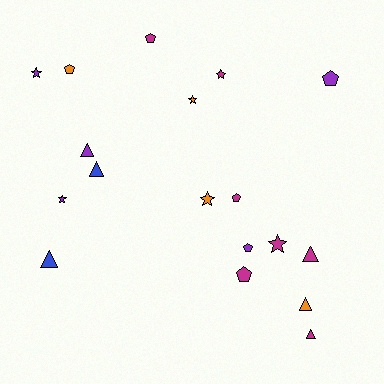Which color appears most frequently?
Magenta, with 7 objects.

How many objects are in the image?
There are 18 objects.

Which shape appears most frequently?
Star, with 6 objects.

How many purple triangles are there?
There is 1 purple triangle.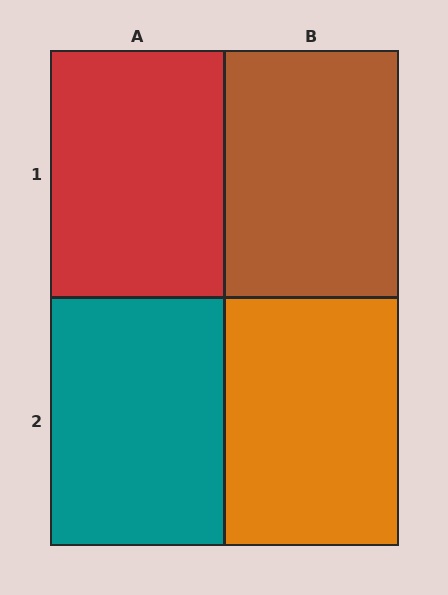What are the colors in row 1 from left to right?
Red, brown.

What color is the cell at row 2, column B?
Orange.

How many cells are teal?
1 cell is teal.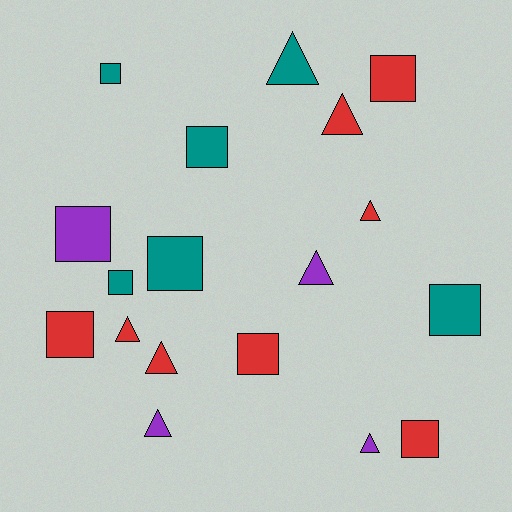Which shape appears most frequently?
Square, with 10 objects.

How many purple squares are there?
There is 1 purple square.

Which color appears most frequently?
Red, with 8 objects.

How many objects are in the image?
There are 18 objects.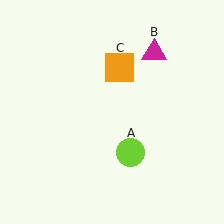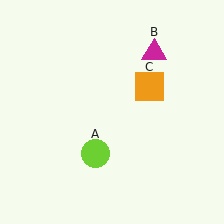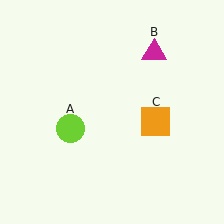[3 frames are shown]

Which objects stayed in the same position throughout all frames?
Magenta triangle (object B) remained stationary.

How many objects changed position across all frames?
2 objects changed position: lime circle (object A), orange square (object C).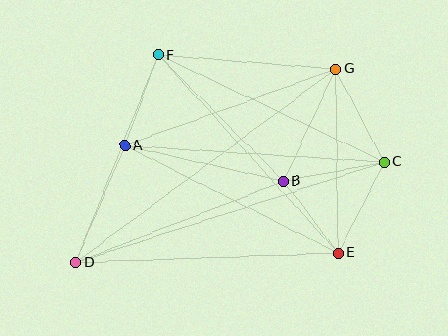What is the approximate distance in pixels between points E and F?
The distance between E and F is approximately 268 pixels.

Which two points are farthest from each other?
Points C and D are farthest from each other.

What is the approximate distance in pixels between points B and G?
The distance between B and G is approximately 124 pixels.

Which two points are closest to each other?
Points B and E are closest to each other.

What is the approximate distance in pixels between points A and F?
The distance between A and F is approximately 96 pixels.